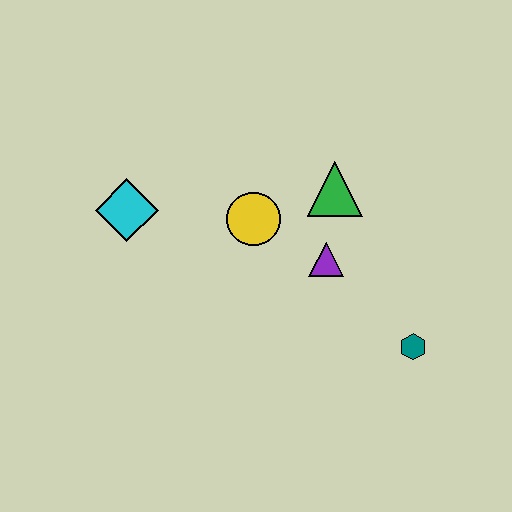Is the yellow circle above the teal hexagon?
Yes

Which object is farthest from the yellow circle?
The teal hexagon is farthest from the yellow circle.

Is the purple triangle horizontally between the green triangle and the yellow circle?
Yes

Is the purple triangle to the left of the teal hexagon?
Yes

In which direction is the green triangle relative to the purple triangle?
The green triangle is above the purple triangle.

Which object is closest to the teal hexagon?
The purple triangle is closest to the teal hexagon.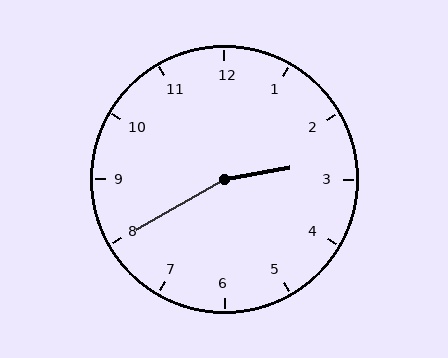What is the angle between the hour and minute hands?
Approximately 160 degrees.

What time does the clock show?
2:40.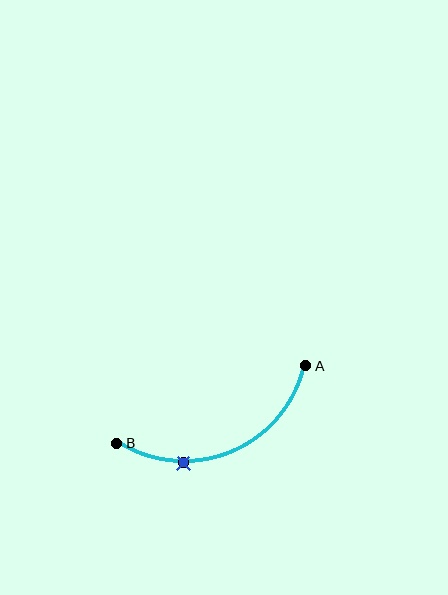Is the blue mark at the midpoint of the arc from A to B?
No. The blue mark lies on the arc but is closer to endpoint B. The arc midpoint would be at the point on the curve equidistant along the arc from both A and B.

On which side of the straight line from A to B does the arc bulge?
The arc bulges below the straight line connecting A and B.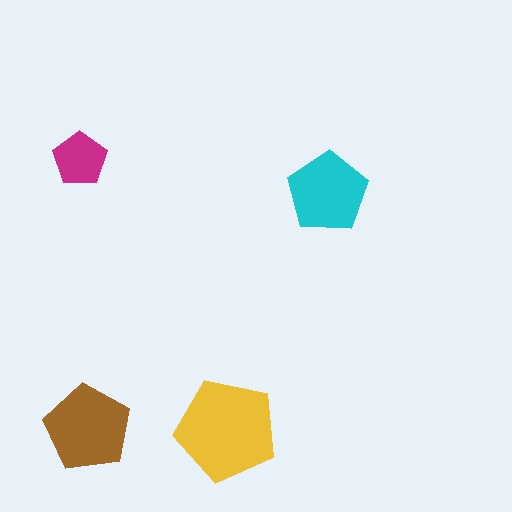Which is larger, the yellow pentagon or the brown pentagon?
The yellow one.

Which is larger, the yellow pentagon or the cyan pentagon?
The yellow one.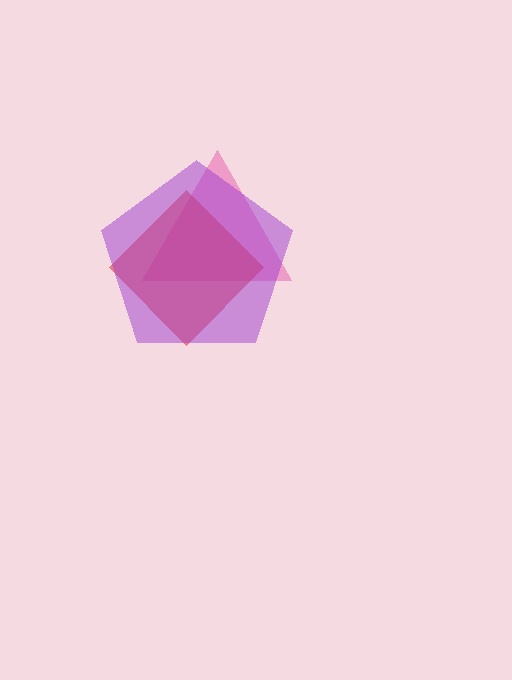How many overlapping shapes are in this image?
There are 3 overlapping shapes in the image.